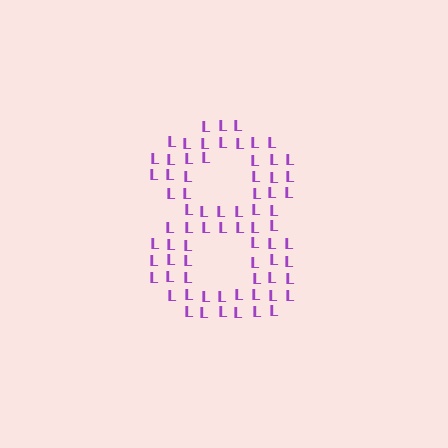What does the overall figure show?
The overall figure shows the digit 8.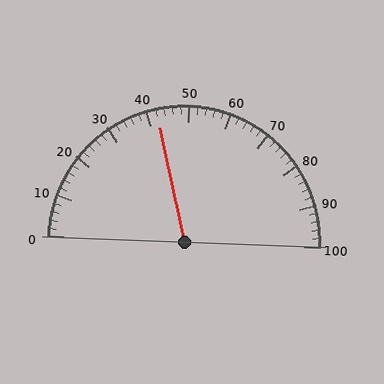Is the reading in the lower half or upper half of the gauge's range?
The reading is in the lower half of the range (0 to 100).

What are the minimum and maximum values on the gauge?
The gauge ranges from 0 to 100.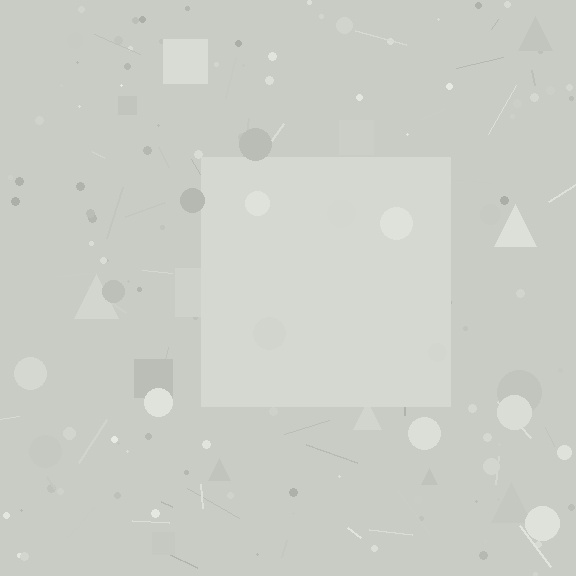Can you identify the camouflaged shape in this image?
The camouflaged shape is a square.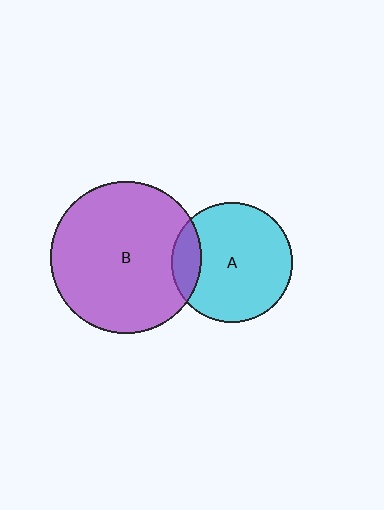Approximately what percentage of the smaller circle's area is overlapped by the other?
Approximately 15%.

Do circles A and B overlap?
Yes.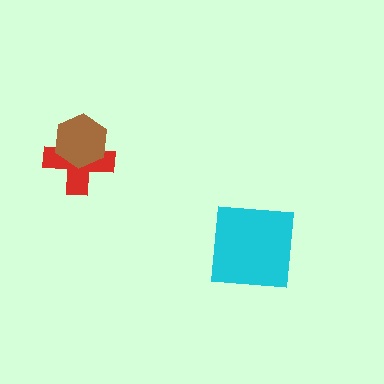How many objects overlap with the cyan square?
0 objects overlap with the cyan square.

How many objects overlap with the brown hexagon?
1 object overlaps with the brown hexagon.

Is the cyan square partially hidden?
No, no other shape covers it.